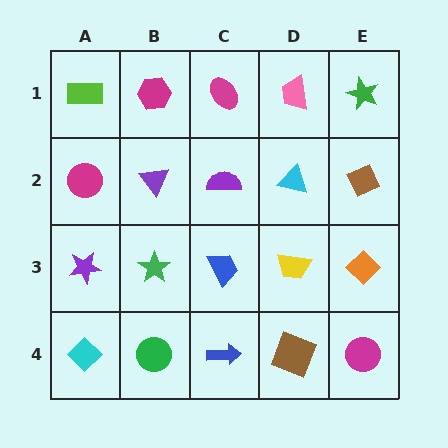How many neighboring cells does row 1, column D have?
3.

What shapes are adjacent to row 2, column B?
A magenta hexagon (row 1, column B), a green star (row 3, column B), a magenta circle (row 2, column A), a purple semicircle (row 2, column C).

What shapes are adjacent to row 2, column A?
A lime rectangle (row 1, column A), a purple star (row 3, column A), a purple triangle (row 2, column B).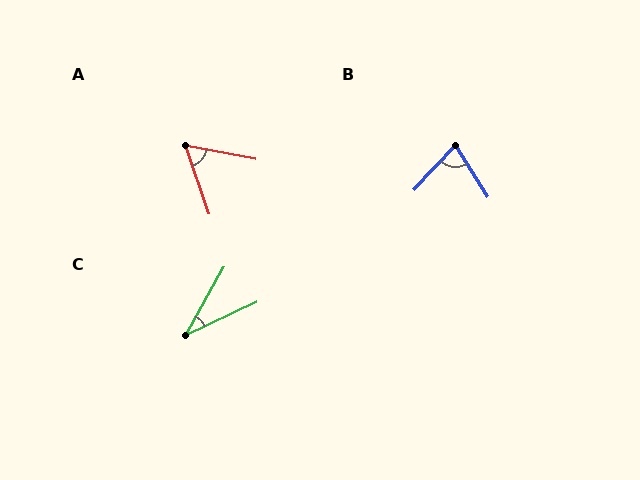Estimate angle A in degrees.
Approximately 61 degrees.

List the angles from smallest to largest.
C (36°), A (61°), B (75°).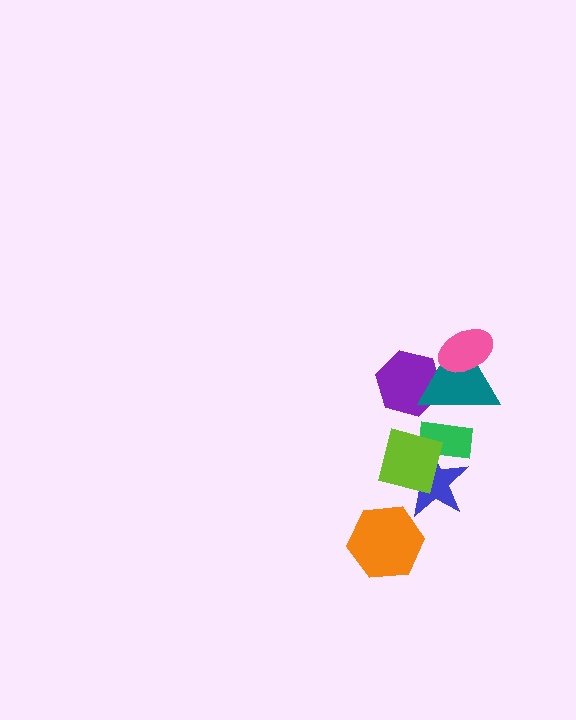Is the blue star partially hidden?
Yes, it is partially covered by another shape.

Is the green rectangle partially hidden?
Yes, it is partially covered by another shape.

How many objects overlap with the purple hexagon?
1 object overlaps with the purple hexagon.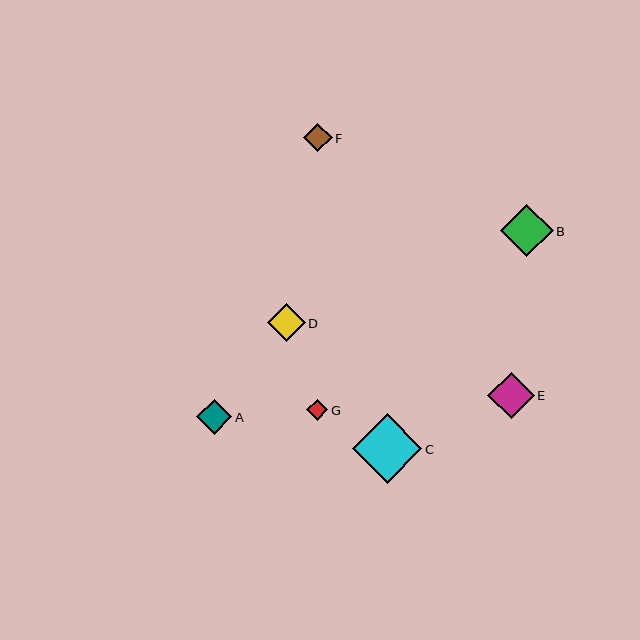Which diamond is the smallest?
Diamond G is the smallest with a size of approximately 22 pixels.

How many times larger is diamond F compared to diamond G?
Diamond F is approximately 1.3 times the size of diamond G.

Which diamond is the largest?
Diamond C is the largest with a size of approximately 69 pixels.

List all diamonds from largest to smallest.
From largest to smallest: C, B, E, D, A, F, G.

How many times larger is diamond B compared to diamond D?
Diamond B is approximately 1.4 times the size of diamond D.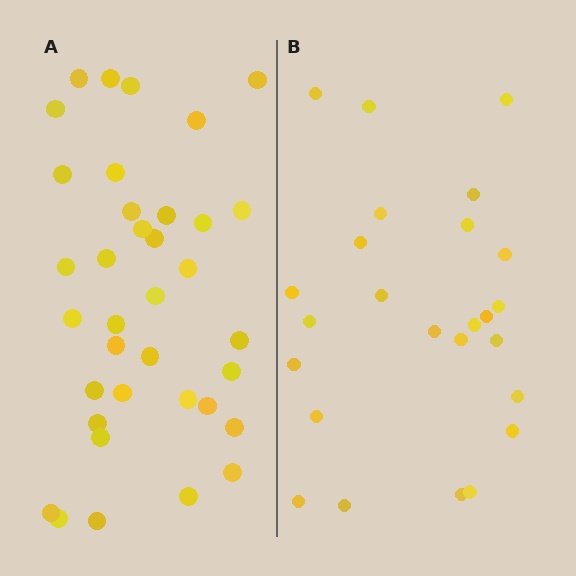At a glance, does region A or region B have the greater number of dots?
Region A (the left region) has more dots.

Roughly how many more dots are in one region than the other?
Region A has roughly 12 or so more dots than region B.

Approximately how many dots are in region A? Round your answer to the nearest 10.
About 40 dots. (The exact count is 36, which rounds to 40.)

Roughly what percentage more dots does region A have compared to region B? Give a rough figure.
About 45% more.